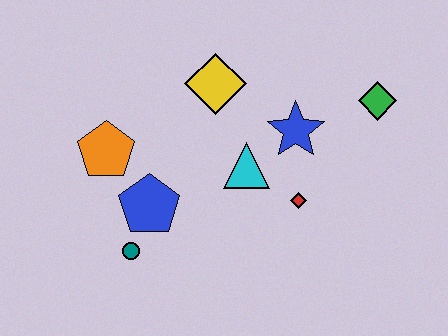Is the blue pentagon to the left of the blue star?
Yes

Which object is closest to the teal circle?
The blue pentagon is closest to the teal circle.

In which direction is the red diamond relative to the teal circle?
The red diamond is to the right of the teal circle.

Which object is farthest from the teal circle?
The green diamond is farthest from the teal circle.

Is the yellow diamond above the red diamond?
Yes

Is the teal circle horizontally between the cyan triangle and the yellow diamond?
No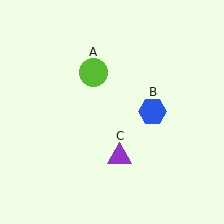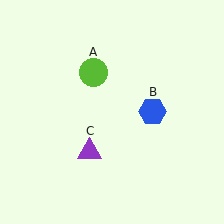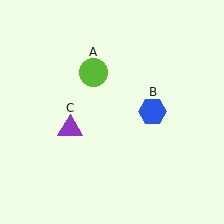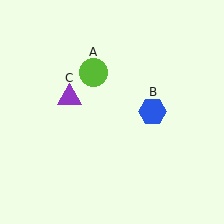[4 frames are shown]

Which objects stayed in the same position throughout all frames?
Lime circle (object A) and blue hexagon (object B) remained stationary.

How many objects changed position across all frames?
1 object changed position: purple triangle (object C).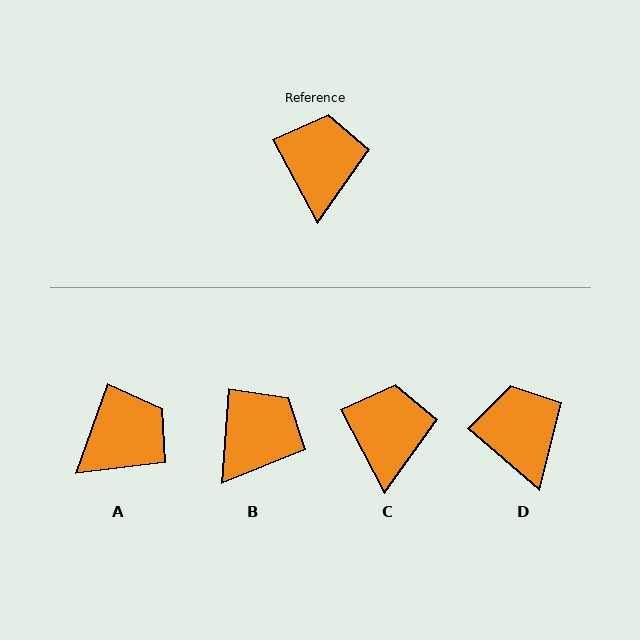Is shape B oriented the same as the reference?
No, it is off by about 32 degrees.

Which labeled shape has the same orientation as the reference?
C.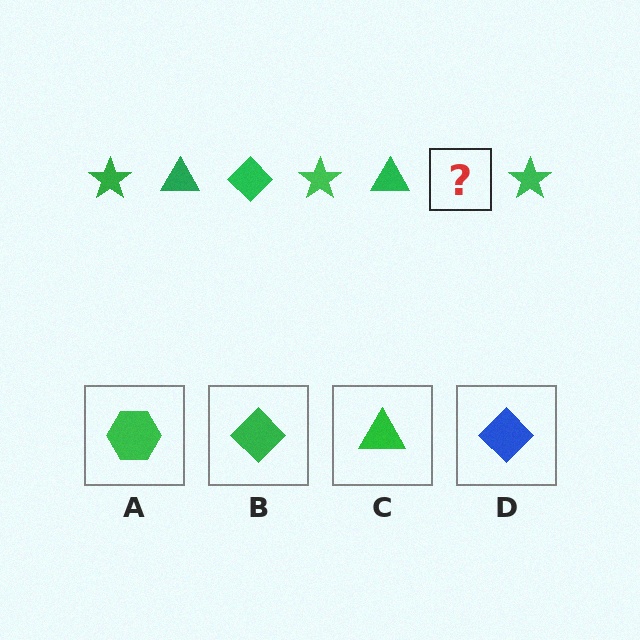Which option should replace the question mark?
Option B.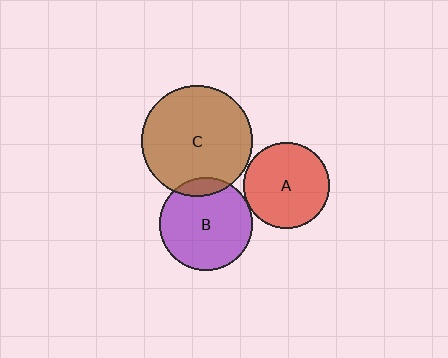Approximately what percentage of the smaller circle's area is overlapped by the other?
Approximately 10%.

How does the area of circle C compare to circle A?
Approximately 1.7 times.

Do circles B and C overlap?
Yes.